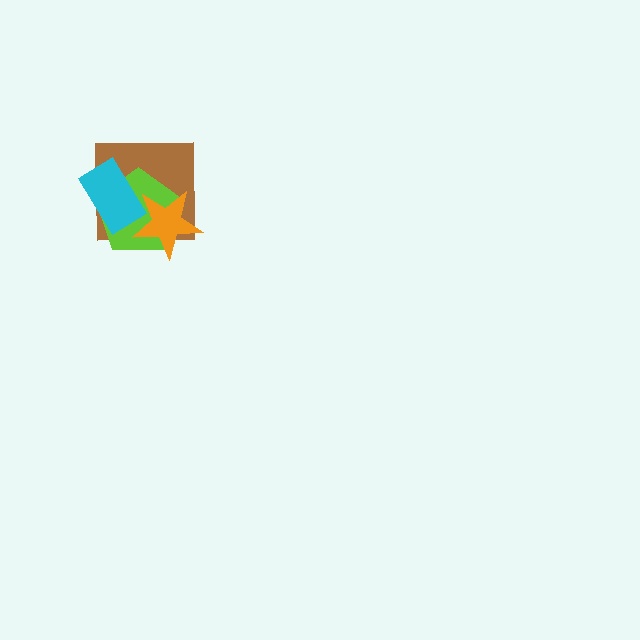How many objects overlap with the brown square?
3 objects overlap with the brown square.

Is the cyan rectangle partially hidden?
Yes, it is partially covered by another shape.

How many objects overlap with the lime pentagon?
3 objects overlap with the lime pentagon.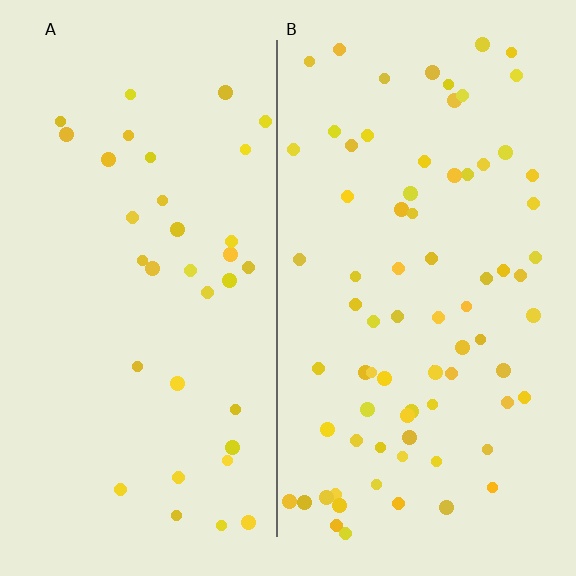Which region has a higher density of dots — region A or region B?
B (the right).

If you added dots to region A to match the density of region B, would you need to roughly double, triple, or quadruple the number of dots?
Approximately double.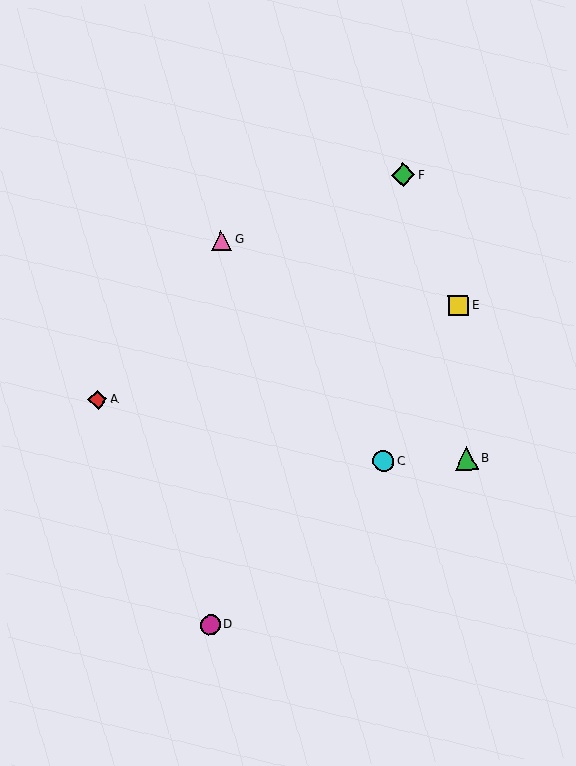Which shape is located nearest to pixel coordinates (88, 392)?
The red diamond (labeled A) at (98, 400) is nearest to that location.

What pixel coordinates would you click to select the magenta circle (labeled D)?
Click at (211, 625) to select the magenta circle D.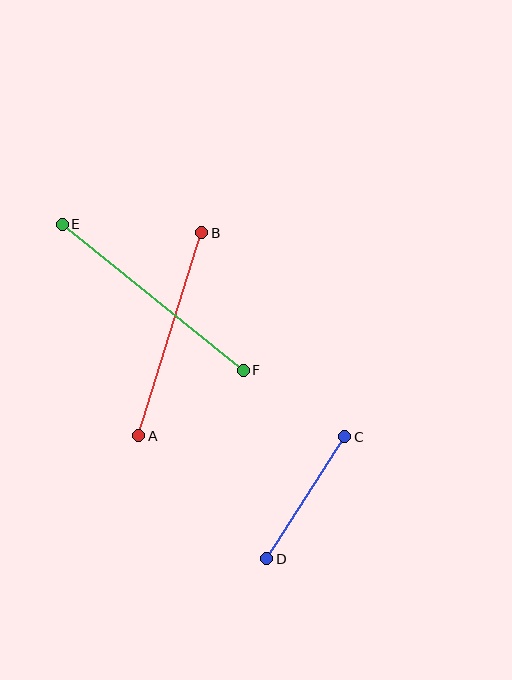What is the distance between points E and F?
The distance is approximately 233 pixels.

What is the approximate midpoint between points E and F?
The midpoint is at approximately (153, 297) pixels.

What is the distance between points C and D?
The distance is approximately 145 pixels.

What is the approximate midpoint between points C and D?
The midpoint is at approximately (306, 498) pixels.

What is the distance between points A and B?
The distance is approximately 213 pixels.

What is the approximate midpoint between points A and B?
The midpoint is at approximately (170, 334) pixels.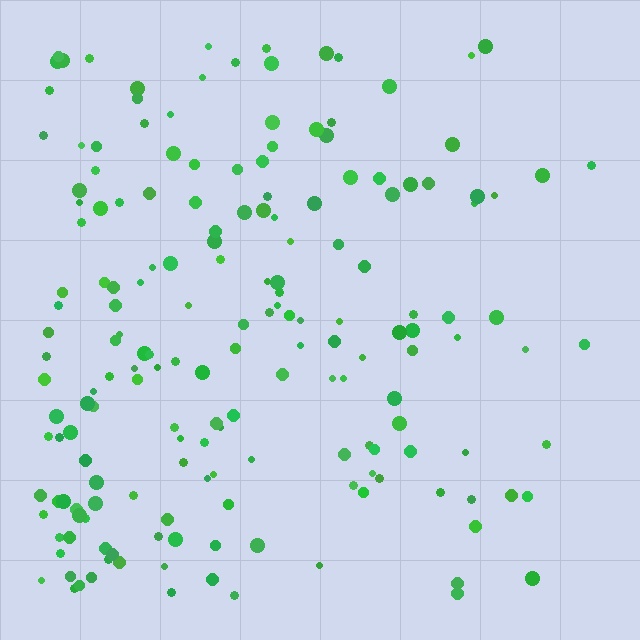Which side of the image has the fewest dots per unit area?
The right.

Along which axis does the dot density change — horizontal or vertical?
Horizontal.